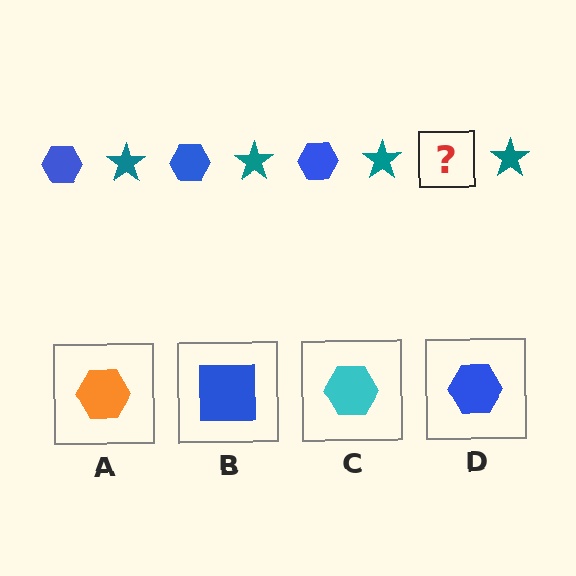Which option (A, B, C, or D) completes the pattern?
D.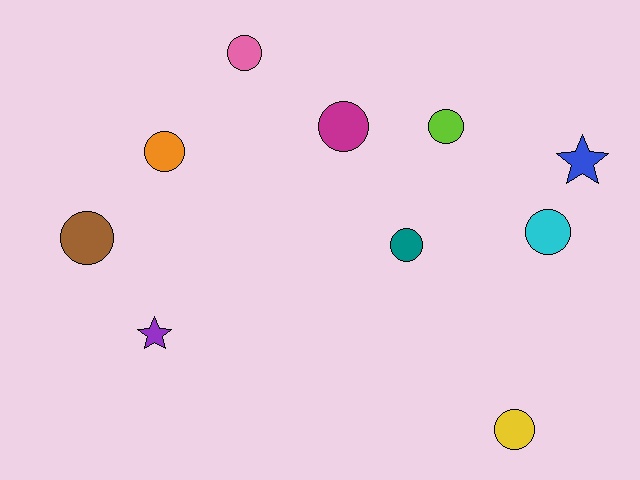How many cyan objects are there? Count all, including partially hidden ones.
There is 1 cyan object.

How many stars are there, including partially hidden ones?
There are 2 stars.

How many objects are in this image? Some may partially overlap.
There are 10 objects.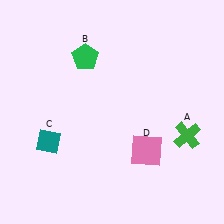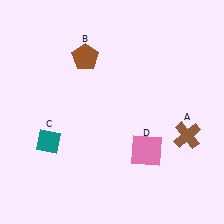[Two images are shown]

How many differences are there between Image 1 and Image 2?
There are 2 differences between the two images.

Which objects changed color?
A changed from green to brown. B changed from green to brown.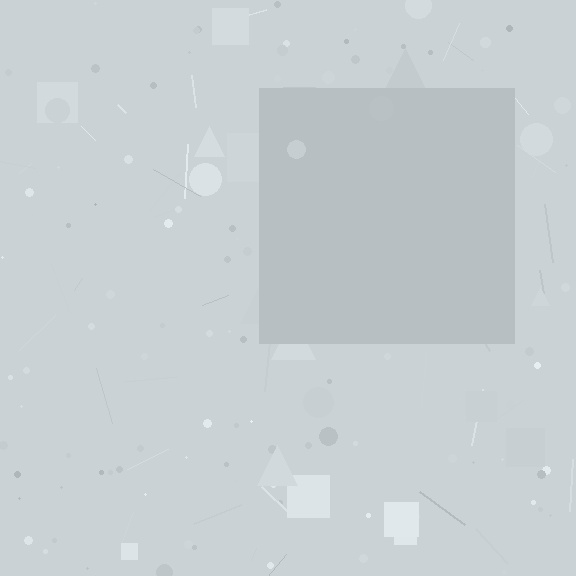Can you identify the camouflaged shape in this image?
The camouflaged shape is a square.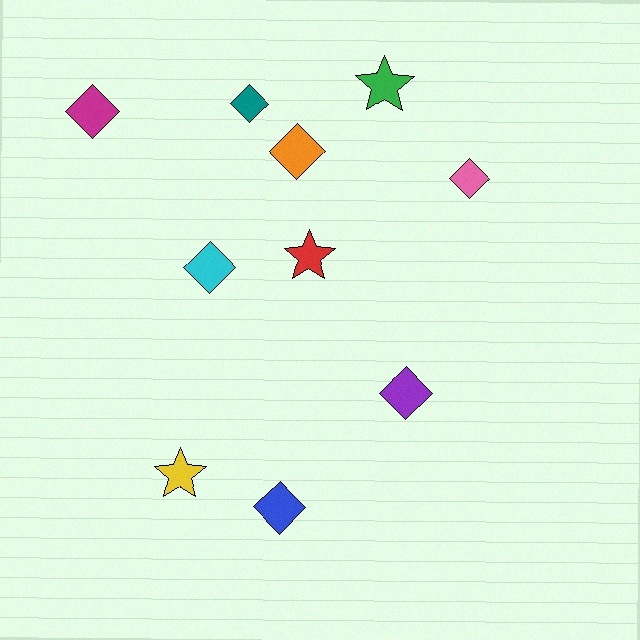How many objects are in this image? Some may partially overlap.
There are 10 objects.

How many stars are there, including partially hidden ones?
There are 3 stars.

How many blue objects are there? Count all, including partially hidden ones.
There is 1 blue object.